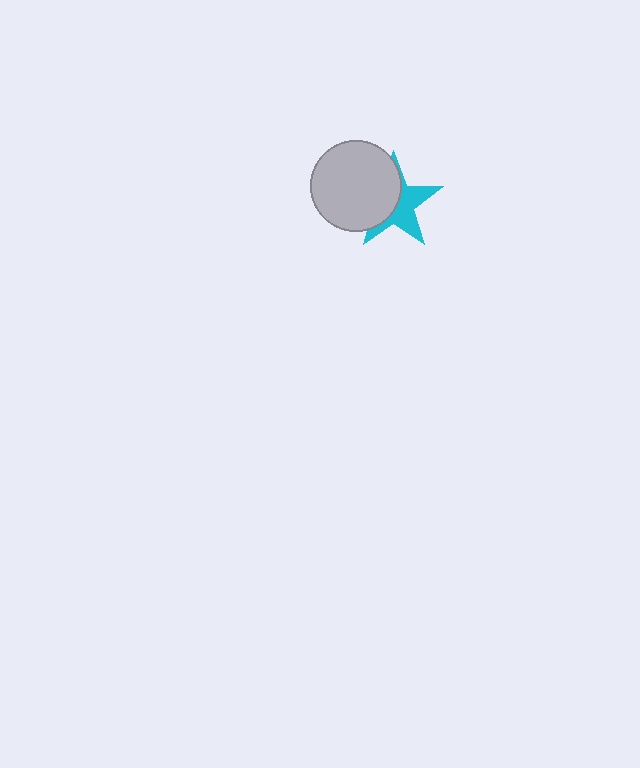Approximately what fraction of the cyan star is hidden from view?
Roughly 50% of the cyan star is hidden behind the light gray circle.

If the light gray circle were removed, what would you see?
You would see the complete cyan star.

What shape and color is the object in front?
The object in front is a light gray circle.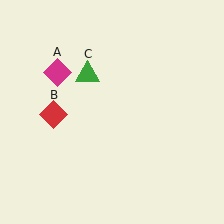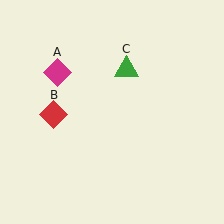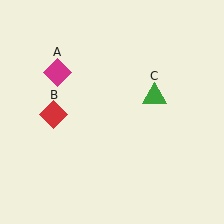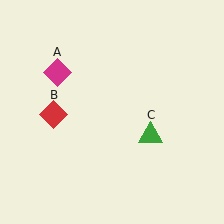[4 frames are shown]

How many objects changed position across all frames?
1 object changed position: green triangle (object C).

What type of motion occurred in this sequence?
The green triangle (object C) rotated clockwise around the center of the scene.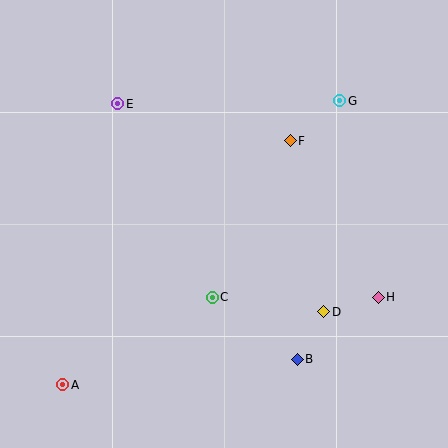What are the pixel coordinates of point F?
Point F is at (290, 141).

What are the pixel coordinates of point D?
Point D is at (324, 312).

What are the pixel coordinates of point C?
Point C is at (212, 297).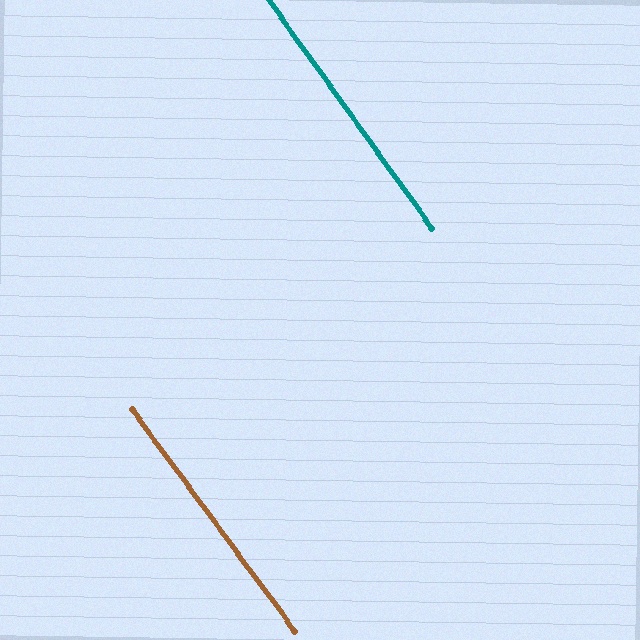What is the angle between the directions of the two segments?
Approximately 1 degree.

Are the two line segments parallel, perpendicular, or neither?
Parallel — their directions differ by only 0.9°.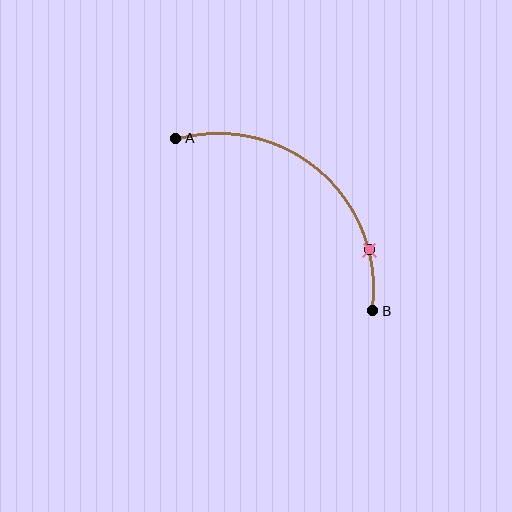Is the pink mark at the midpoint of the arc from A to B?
No. The pink mark lies on the arc but is closer to endpoint B. The arc midpoint would be at the point on the curve equidistant along the arc from both A and B.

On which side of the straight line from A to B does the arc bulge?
The arc bulges above and to the right of the straight line connecting A and B.